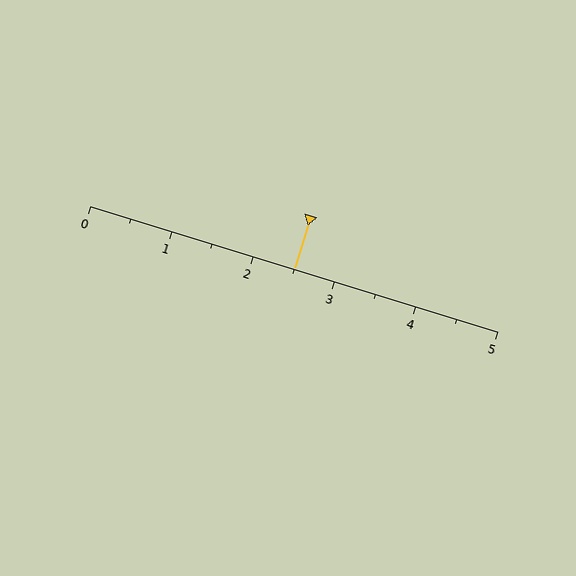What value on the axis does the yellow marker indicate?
The marker indicates approximately 2.5.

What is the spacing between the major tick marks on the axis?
The major ticks are spaced 1 apart.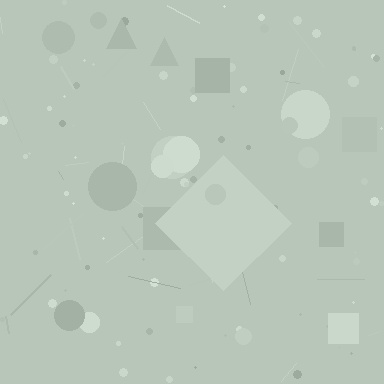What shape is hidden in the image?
A diamond is hidden in the image.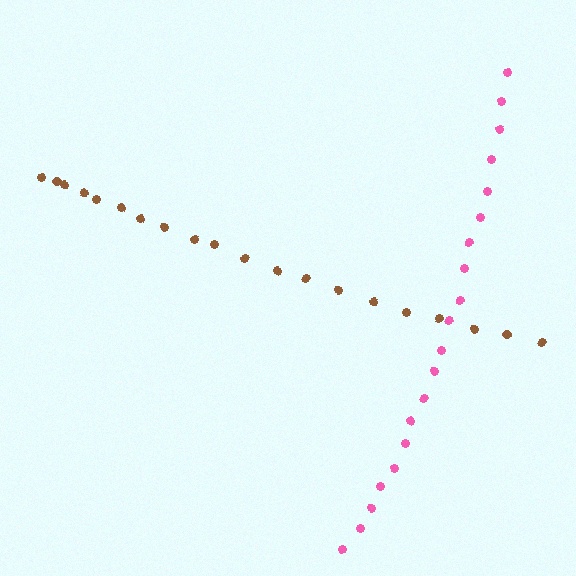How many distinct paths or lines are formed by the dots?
There are 2 distinct paths.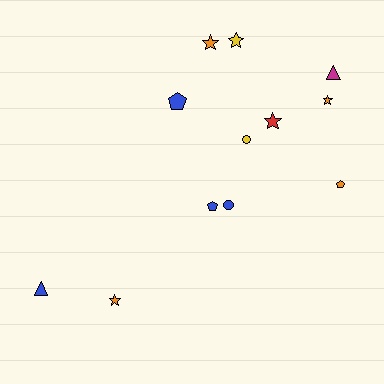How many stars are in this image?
There are 5 stars.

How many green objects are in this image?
There are no green objects.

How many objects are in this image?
There are 12 objects.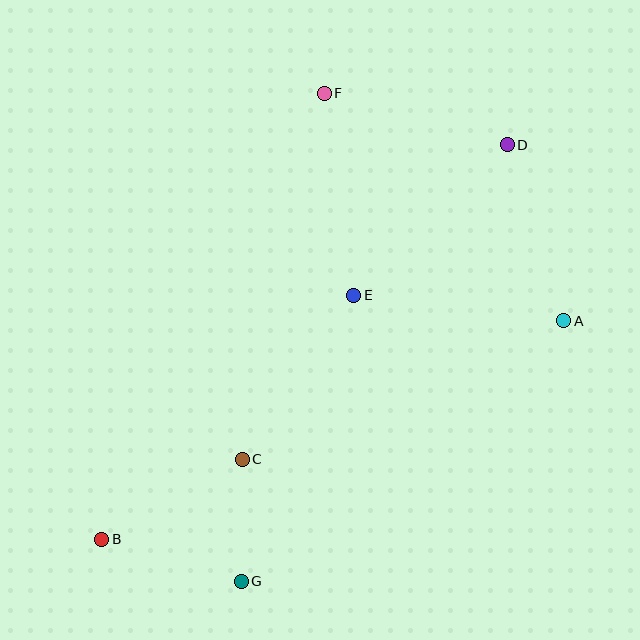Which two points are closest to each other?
Points C and G are closest to each other.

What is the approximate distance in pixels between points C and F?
The distance between C and F is approximately 375 pixels.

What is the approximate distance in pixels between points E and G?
The distance between E and G is approximately 307 pixels.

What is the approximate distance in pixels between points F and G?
The distance between F and G is approximately 495 pixels.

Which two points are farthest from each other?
Points B and D are farthest from each other.